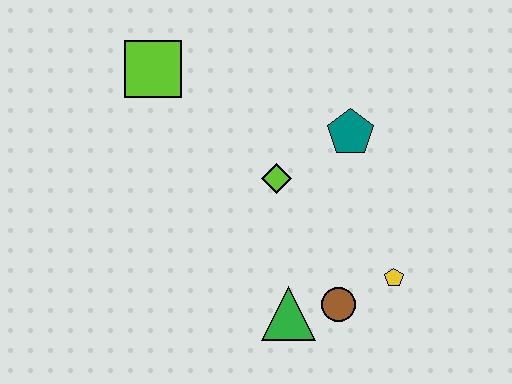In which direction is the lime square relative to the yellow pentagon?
The lime square is to the left of the yellow pentagon.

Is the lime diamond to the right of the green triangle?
No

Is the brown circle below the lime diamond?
Yes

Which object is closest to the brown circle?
The green triangle is closest to the brown circle.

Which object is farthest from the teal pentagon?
The lime square is farthest from the teal pentagon.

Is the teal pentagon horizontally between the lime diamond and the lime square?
No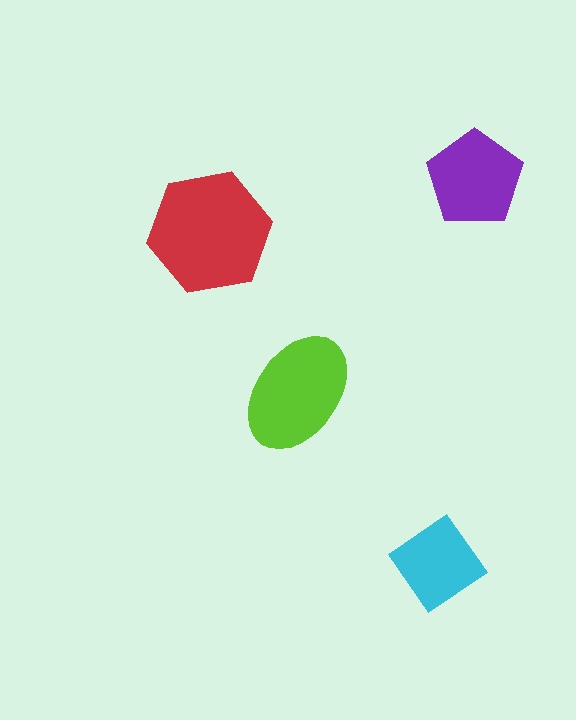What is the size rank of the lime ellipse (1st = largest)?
2nd.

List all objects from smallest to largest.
The cyan diamond, the purple pentagon, the lime ellipse, the red hexagon.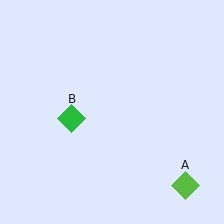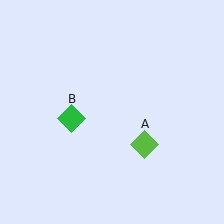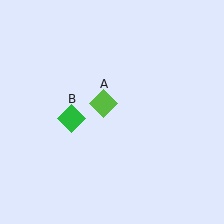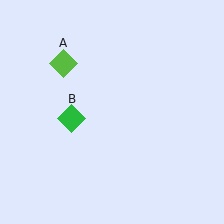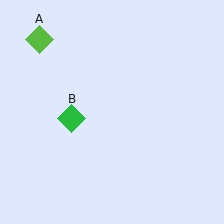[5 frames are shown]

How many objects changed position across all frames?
1 object changed position: lime diamond (object A).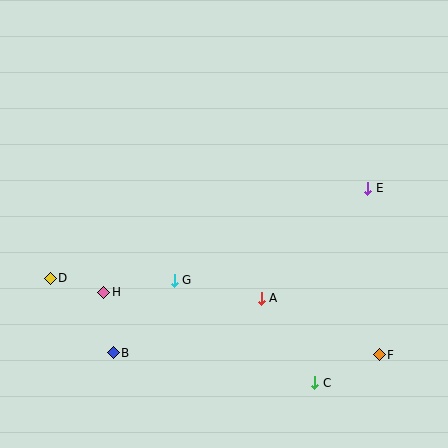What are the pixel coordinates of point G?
Point G is at (174, 280).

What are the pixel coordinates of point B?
Point B is at (113, 353).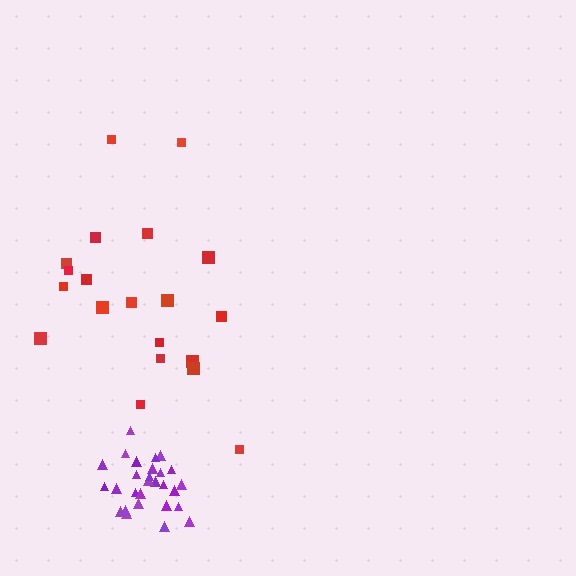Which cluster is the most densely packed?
Purple.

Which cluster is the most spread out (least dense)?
Red.